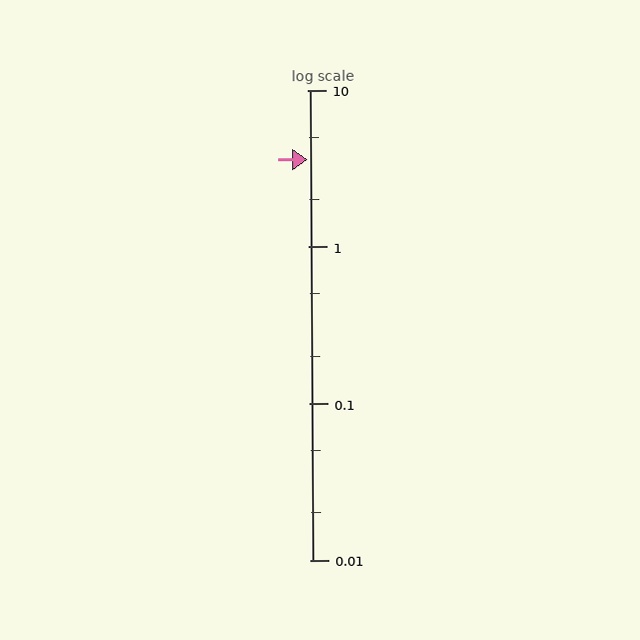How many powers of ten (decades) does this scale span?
The scale spans 3 decades, from 0.01 to 10.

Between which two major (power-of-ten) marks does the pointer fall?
The pointer is between 1 and 10.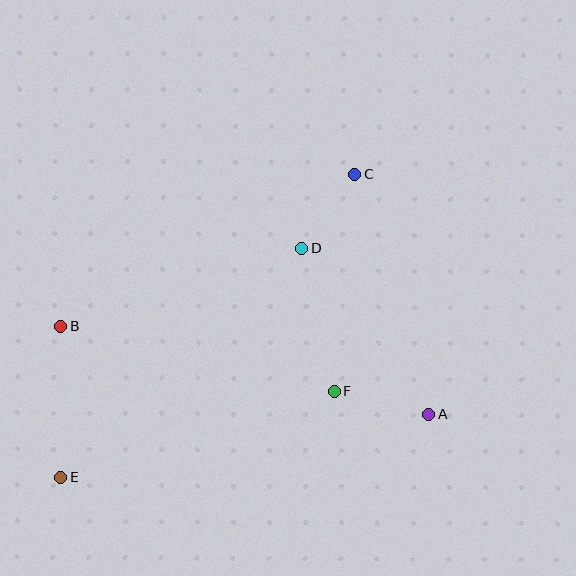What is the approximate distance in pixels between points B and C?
The distance between B and C is approximately 330 pixels.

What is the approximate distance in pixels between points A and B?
The distance between A and B is approximately 379 pixels.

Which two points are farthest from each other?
Points C and E are farthest from each other.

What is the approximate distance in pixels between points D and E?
The distance between D and E is approximately 333 pixels.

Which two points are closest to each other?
Points C and D are closest to each other.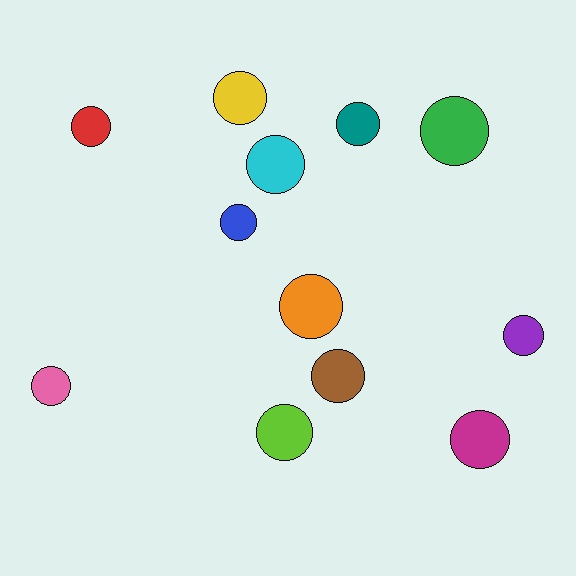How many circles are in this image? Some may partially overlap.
There are 12 circles.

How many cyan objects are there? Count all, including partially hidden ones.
There is 1 cyan object.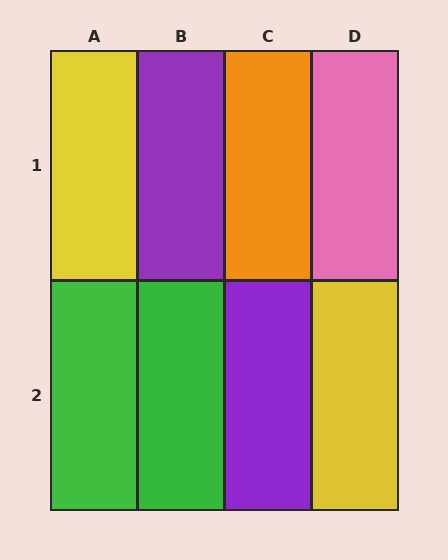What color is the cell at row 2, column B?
Green.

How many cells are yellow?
2 cells are yellow.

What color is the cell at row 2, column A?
Green.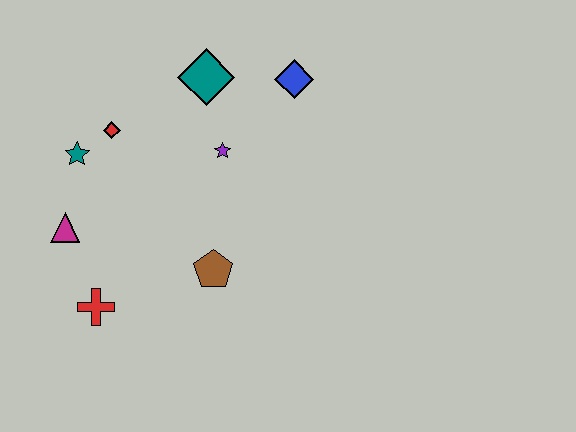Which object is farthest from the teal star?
The blue diamond is farthest from the teal star.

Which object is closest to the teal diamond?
The purple star is closest to the teal diamond.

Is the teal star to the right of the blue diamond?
No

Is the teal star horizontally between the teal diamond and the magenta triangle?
Yes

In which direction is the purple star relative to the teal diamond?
The purple star is below the teal diamond.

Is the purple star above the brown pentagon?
Yes